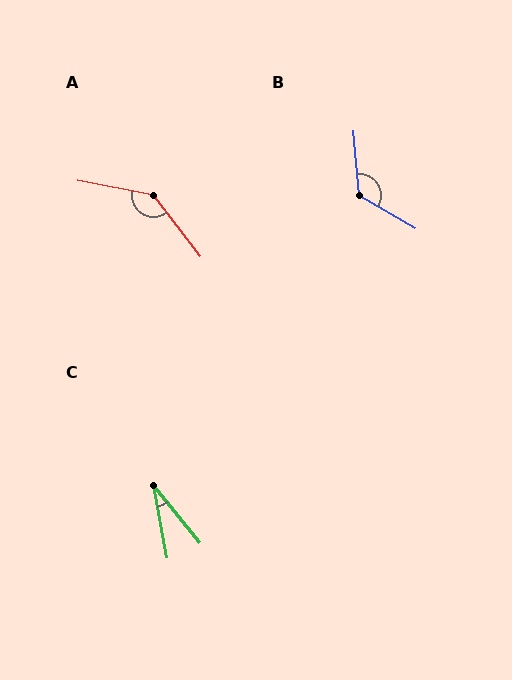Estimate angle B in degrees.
Approximately 125 degrees.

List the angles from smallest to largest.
C (28°), B (125°), A (139°).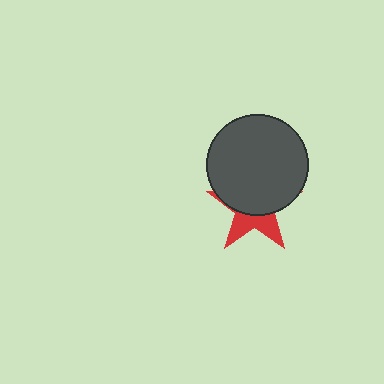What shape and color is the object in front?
The object in front is a dark gray circle.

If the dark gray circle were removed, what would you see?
You would see the complete red star.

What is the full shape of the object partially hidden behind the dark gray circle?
The partially hidden object is a red star.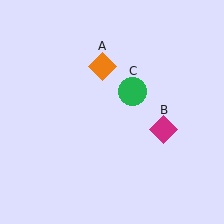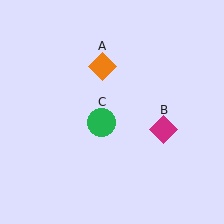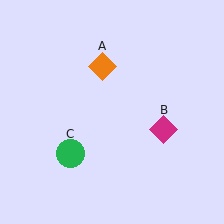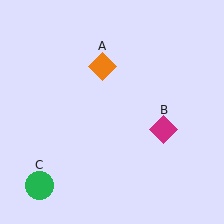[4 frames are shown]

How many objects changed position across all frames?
1 object changed position: green circle (object C).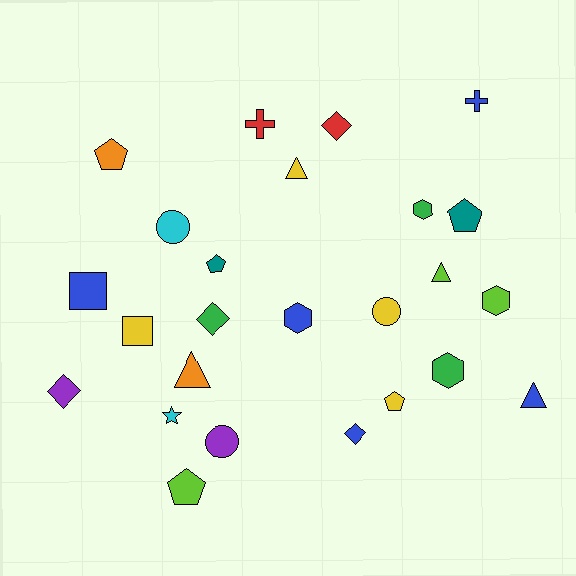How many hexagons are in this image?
There are 4 hexagons.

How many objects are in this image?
There are 25 objects.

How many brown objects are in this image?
There are no brown objects.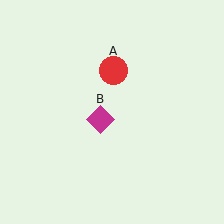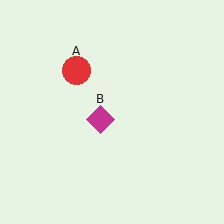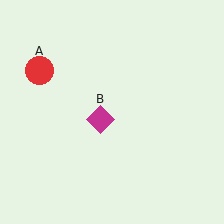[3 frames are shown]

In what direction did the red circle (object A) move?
The red circle (object A) moved left.